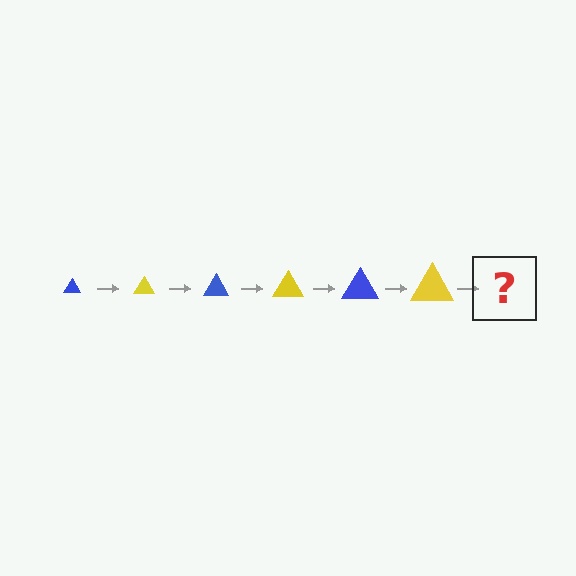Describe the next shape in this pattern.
It should be a blue triangle, larger than the previous one.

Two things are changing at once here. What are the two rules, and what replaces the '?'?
The two rules are that the triangle grows larger each step and the color cycles through blue and yellow. The '?' should be a blue triangle, larger than the previous one.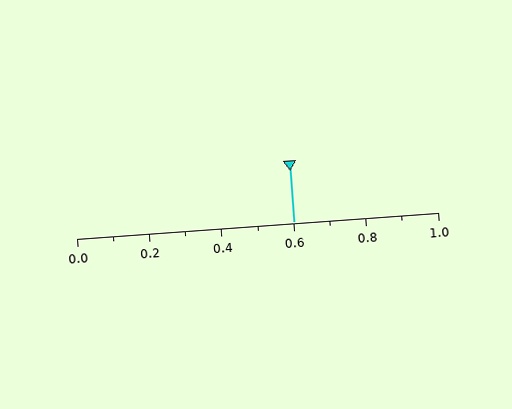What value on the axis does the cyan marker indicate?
The marker indicates approximately 0.6.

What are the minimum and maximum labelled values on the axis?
The axis runs from 0.0 to 1.0.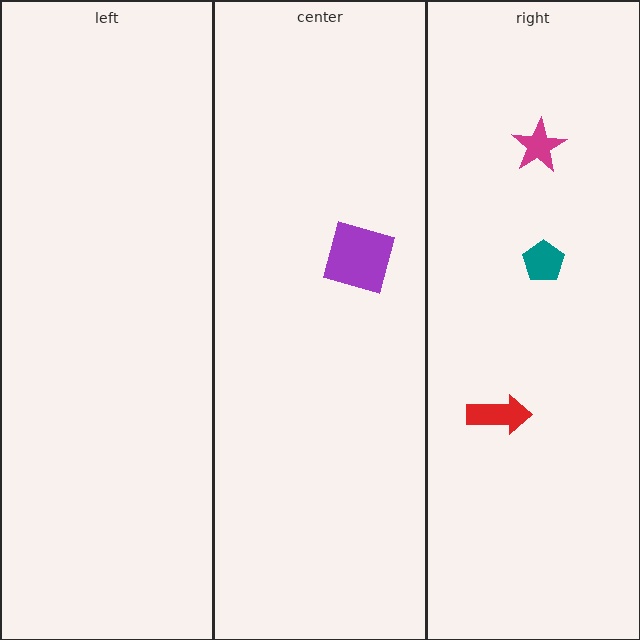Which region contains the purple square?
The center region.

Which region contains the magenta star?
The right region.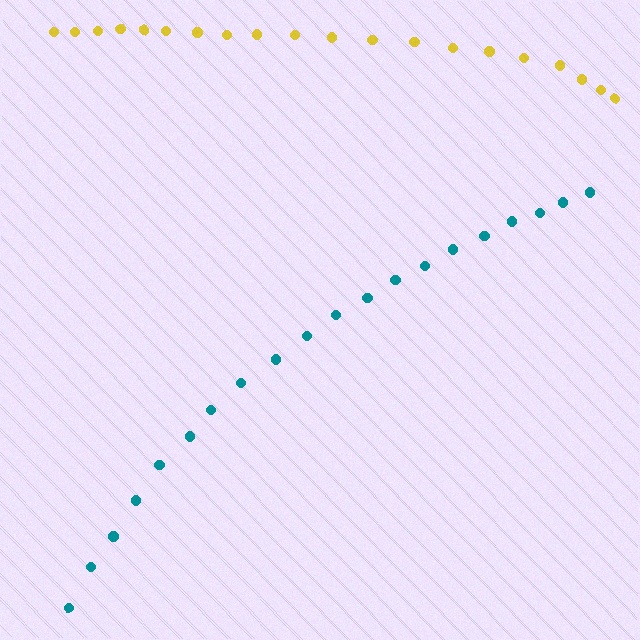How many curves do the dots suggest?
There are 2 distinct paths.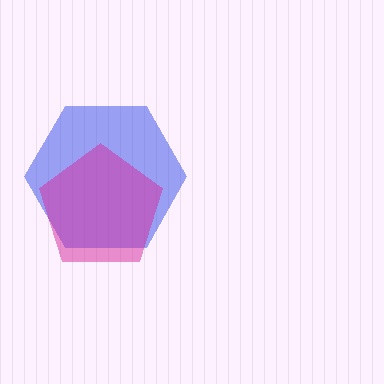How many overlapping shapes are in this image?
There are 2 overlapping shapes in the image.